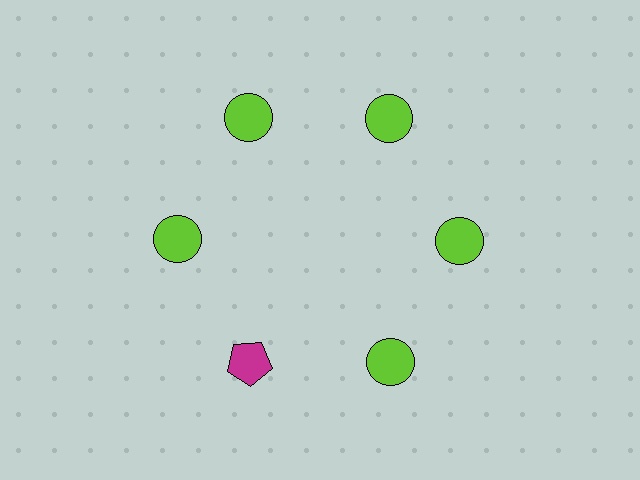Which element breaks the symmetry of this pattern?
The magenta pentagon at roughly the 7 o'clock position breaks the symmetry. All other shapes are lime circles.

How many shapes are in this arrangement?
There are 6 shapes arranged in a ring pattern.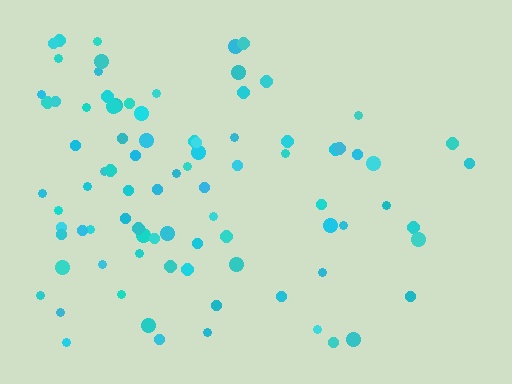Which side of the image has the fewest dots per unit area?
The right.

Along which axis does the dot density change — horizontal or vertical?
Horizontal.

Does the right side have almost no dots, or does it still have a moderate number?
Still a moderate number, just noticeably fewer than the left.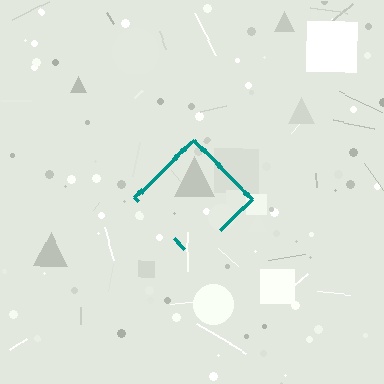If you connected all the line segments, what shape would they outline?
They would outline a diamond.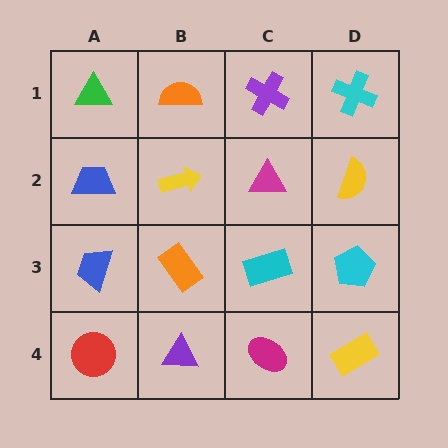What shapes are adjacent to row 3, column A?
A blue trapezoid (row 2, column A), a red circle (row 4, column A), an orange rectangle (row 3, column B).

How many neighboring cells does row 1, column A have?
2.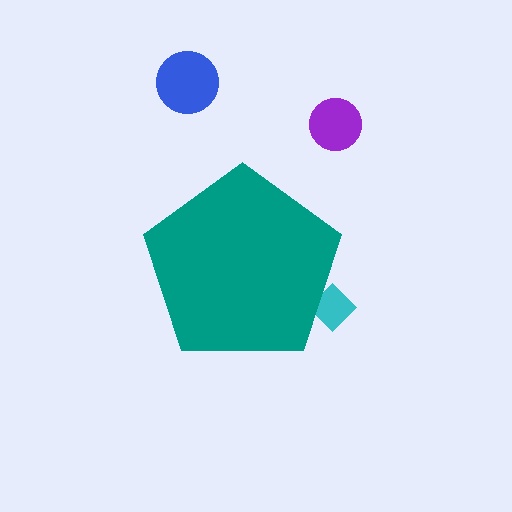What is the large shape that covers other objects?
A teal pentagon.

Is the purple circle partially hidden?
No, the purple circle is fully visible.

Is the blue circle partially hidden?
No, the blue circle is fully visible.